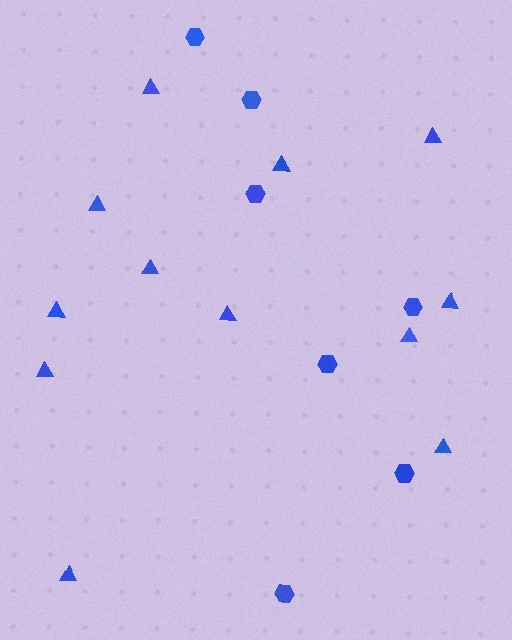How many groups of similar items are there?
There are 2 groups: one group of hexagons (7) and one group of triangles (12).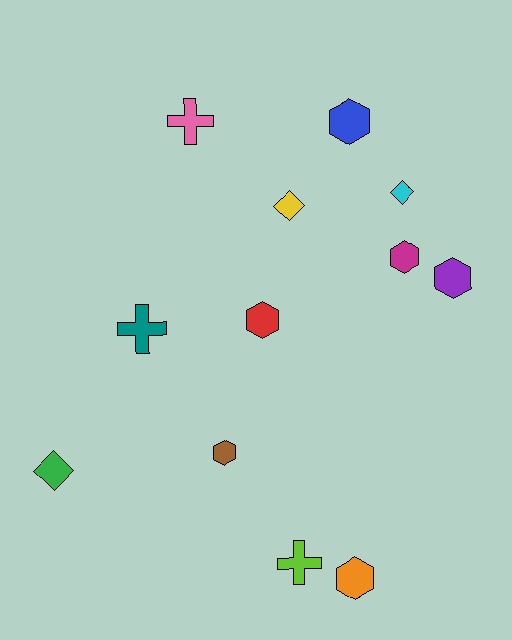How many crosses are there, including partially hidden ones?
There are 3 crosses.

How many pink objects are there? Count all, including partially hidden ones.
There is 1 pink object.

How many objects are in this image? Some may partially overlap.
There are 12 objects.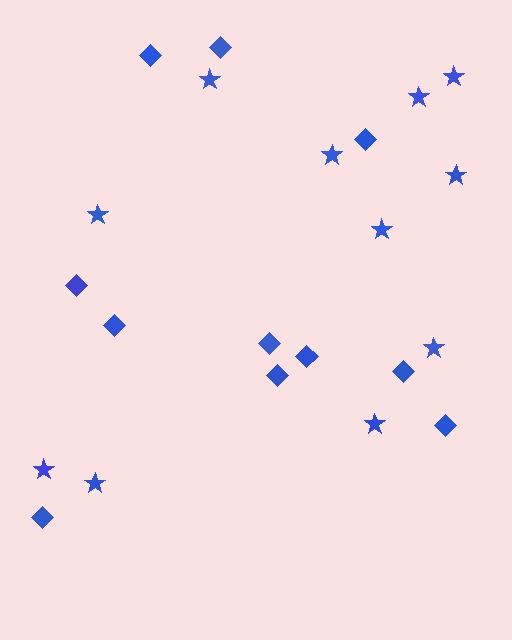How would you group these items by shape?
There are 2 groups: one group of diamonds (11) and one group of stars (11).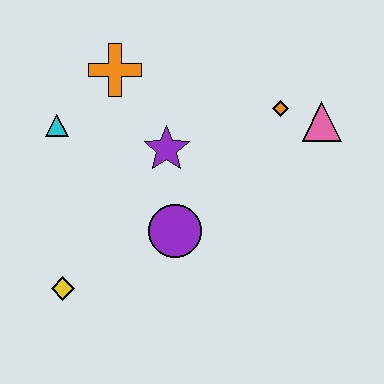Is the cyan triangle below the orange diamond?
Yes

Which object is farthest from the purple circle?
The pink triangle is farthest from the purple circle.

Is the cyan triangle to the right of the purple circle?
No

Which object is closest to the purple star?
The purple circle is closest to the purple star.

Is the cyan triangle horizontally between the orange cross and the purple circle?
No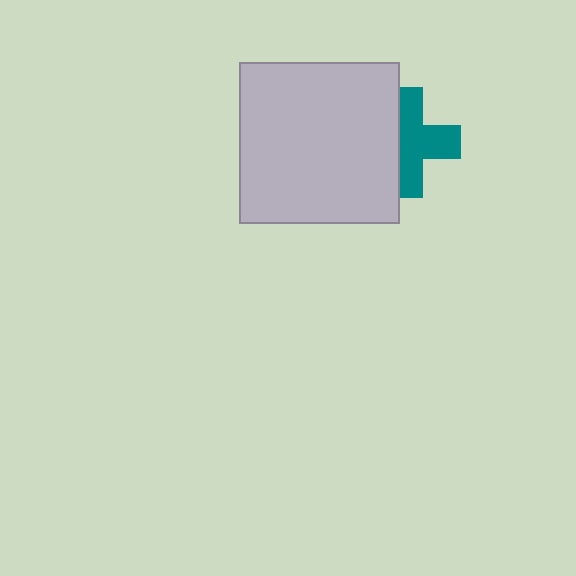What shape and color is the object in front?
The object in front is a light gray rectangle.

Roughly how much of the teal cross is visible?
About half of it is visible (roughly 62%).